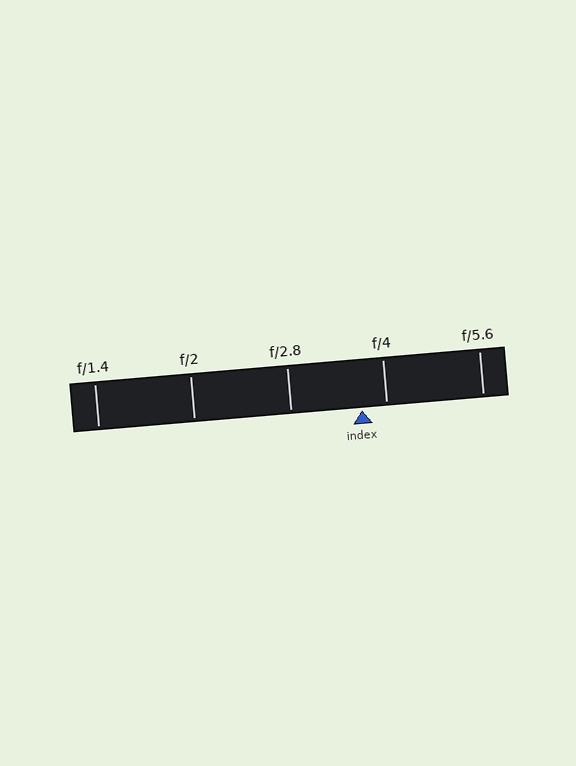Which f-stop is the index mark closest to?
The index mark is closest to f/4.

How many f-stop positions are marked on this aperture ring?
There are 5 f-stop positions marked.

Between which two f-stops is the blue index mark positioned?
The index mark is between f/2.8 and f/4.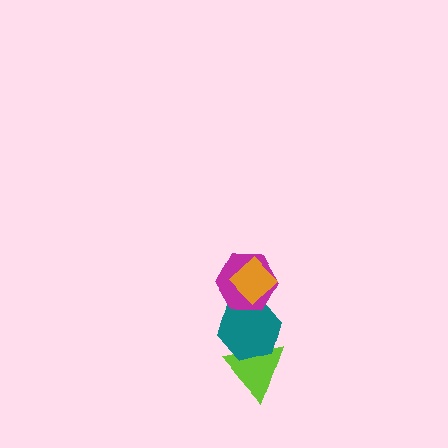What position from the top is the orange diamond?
The orange diamond is 1st from the top.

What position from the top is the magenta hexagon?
The magenta hexagon is 2nd from the top.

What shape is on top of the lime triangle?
The teal hexagon is on top of the lime triangle.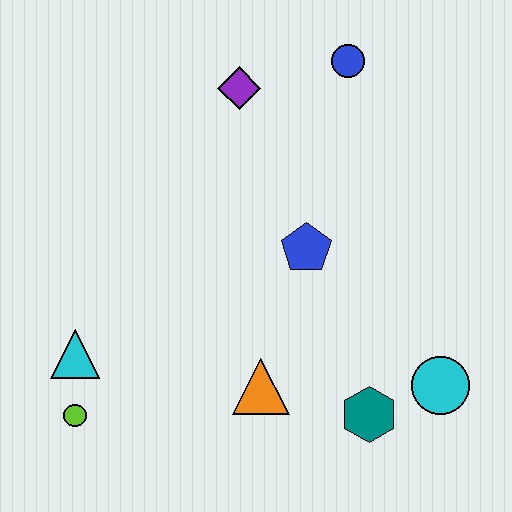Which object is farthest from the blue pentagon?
The lime circle is farthest from the blue pentagon.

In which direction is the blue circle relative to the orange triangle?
The blue circle is above the orange triangle.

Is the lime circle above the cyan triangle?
No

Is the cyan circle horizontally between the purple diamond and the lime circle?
No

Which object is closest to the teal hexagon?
The cyan circle is closest to the teal hexagon.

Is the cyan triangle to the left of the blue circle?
Yes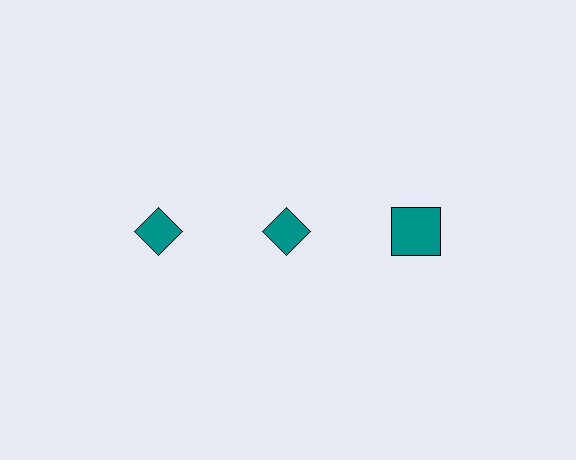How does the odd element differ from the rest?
It has a different shape: square instead of diamond.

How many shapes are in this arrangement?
There are 3 shapes arranged in a grid pattern.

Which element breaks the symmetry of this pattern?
The teal square in the top row, center column breaks the symmetry. All other shapes are teal diamonds.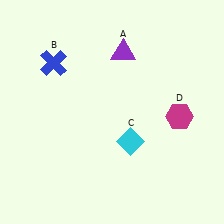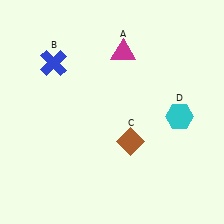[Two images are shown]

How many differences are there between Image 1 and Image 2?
There are 3 differences between the two images.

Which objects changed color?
A changed from purple to magenta. C changed from cyan to brown. D changed from magenta to cyan.